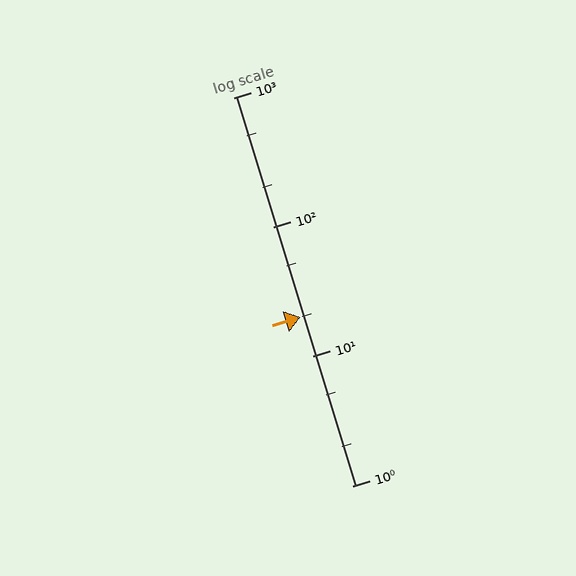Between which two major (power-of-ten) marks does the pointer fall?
The pointer is between 10 and 100.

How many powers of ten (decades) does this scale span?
The scale spans 3 decades, from 1 to 1000.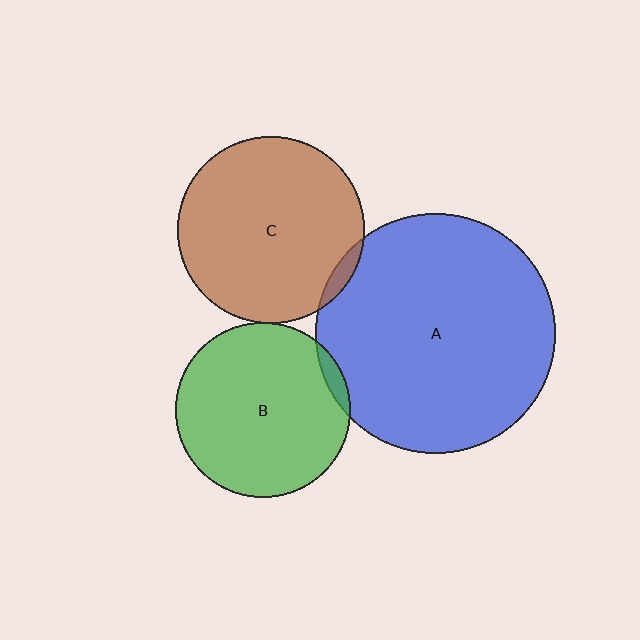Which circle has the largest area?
Circle A (blue).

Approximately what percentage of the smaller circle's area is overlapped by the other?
Approximately 5%.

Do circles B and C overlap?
Yes.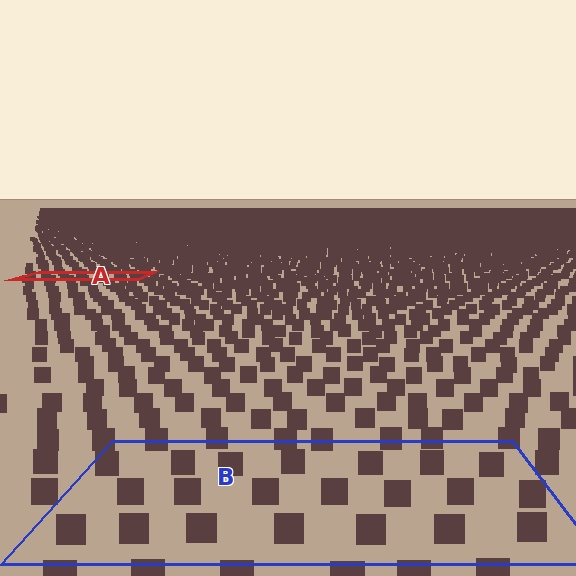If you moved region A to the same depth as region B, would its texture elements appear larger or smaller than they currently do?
They would appear larger. At a closer depth, the same texture elements are projected at a bigger on-screen size.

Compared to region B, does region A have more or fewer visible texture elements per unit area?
Region A has more texture elements per unit area — they are packed more densely because it is farther away.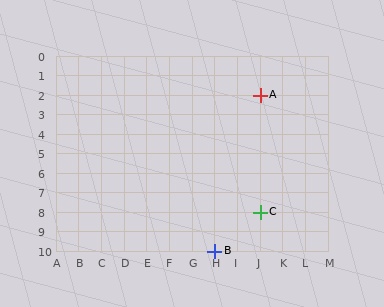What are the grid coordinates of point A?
Point A is at grid coordinates (J, 2).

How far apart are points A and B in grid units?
Points A and B are 2 columns and 8 rows apart (about 8.2 grid units diagonally).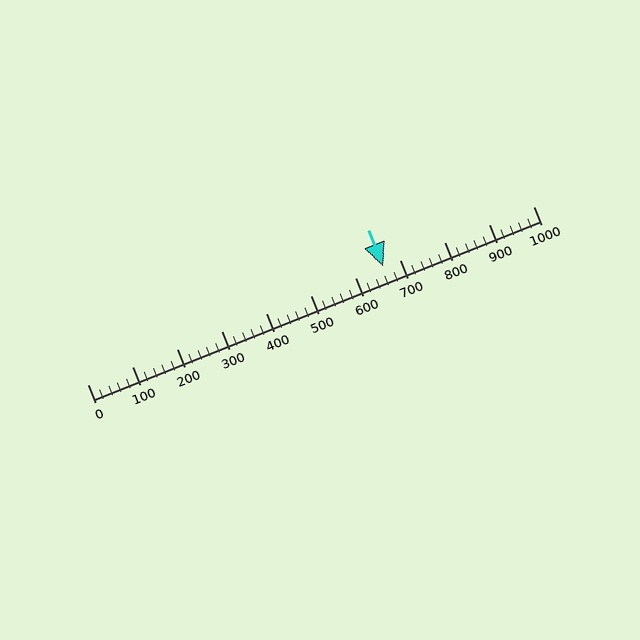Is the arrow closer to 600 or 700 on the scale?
The arrow is closer to 700.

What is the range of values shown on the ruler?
The ruler shows values from 0 to 1000.